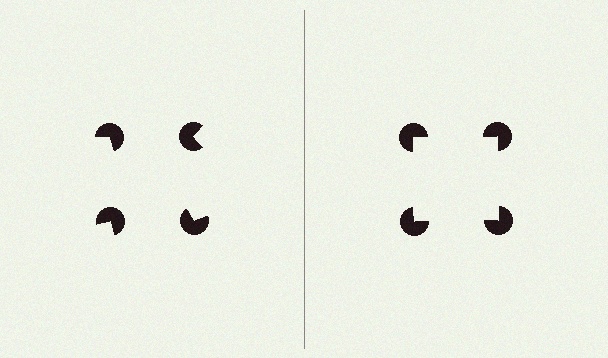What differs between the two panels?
The pac-man discs are positioned identically on both sides; only the wedge orientations differ. On the right they align to a square; on the left they are misaligned.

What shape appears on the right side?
An illusory square.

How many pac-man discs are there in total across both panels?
8 — 4 on each side.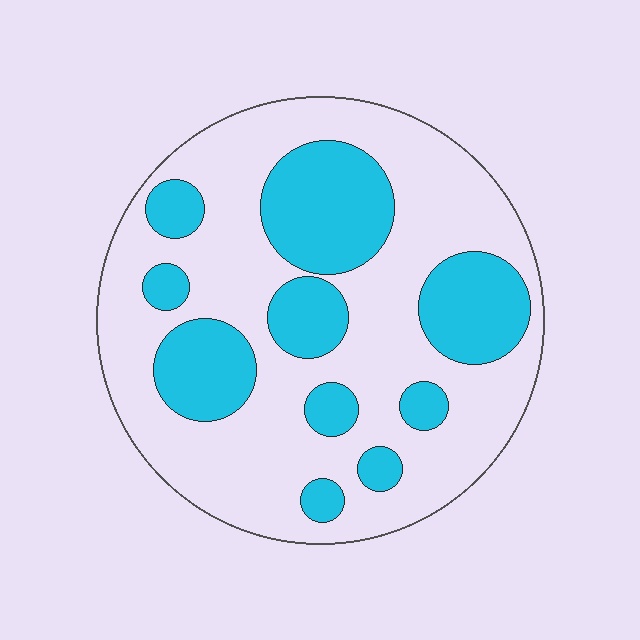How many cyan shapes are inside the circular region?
10.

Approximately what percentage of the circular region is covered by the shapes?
Approximately 30%.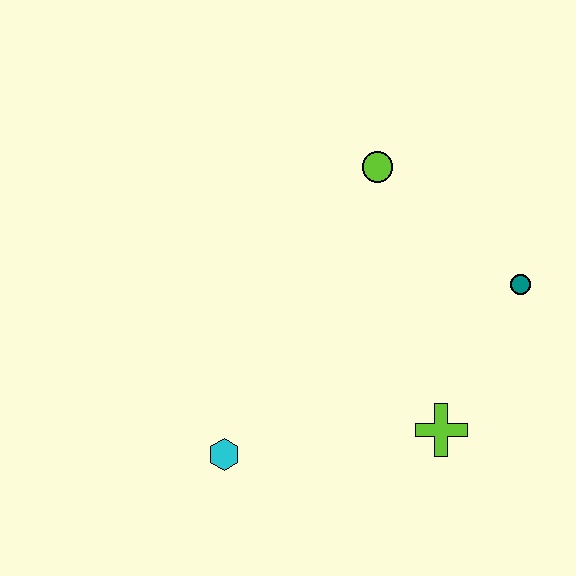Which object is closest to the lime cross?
The teal circle is closest to the lime cross.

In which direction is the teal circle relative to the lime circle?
The teal circle is to the right of the lime circle.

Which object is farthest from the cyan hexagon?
The teal circle is farthest from the cyan hexagon.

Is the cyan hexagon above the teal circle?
No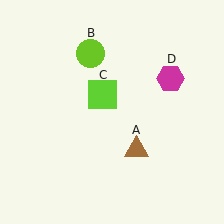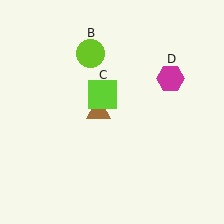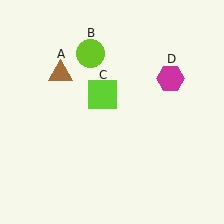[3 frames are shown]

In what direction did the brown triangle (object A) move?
The brown triangle (object A) moved up and to the left.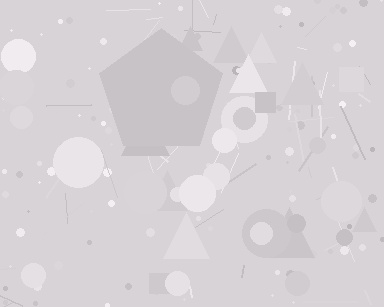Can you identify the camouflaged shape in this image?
The camouflaged shape is a pentagon.